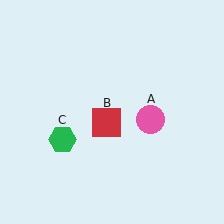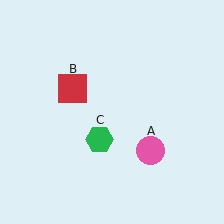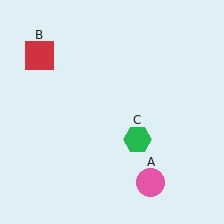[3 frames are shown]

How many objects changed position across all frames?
3 objects changed position: pink circle (object A), red square (object B), green hexagon (object C).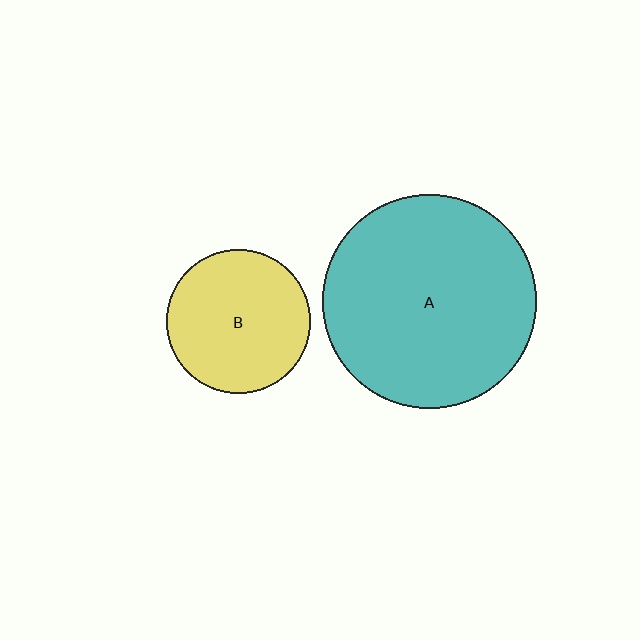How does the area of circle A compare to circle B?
Approximately 2.2 times.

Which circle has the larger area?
Circle A (teal).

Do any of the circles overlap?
No, none of the circles overlap.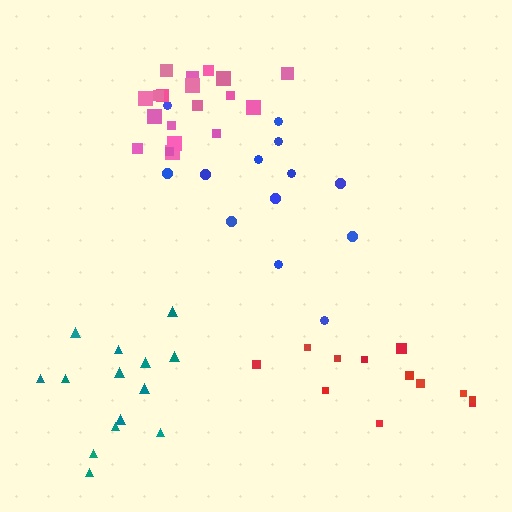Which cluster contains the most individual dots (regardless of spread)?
Pink (20).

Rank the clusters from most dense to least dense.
pink, teal, blue, red.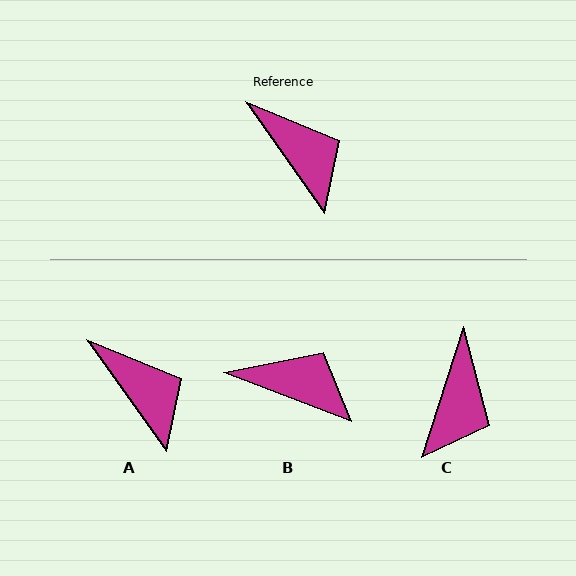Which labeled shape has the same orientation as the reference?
A.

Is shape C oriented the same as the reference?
No, it is off by about 53 degrees.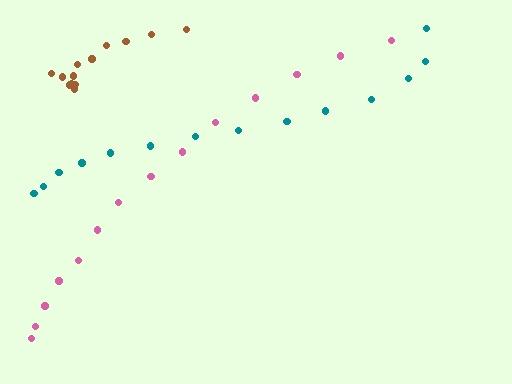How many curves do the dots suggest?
There are 3 distinct paths.